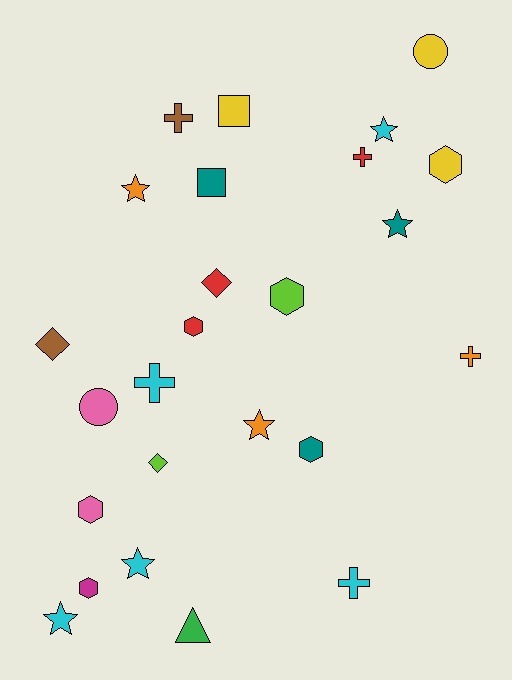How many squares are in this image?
There are 2 squares.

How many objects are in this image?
There are 25 objects.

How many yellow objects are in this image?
There are 3 yellow objects.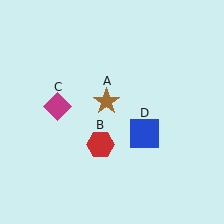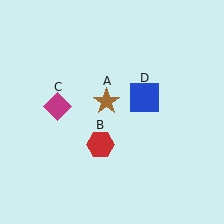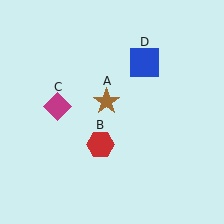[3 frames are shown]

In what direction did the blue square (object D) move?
The blue square (object D) moved up.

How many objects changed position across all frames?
1 object changed position: blue square (object D).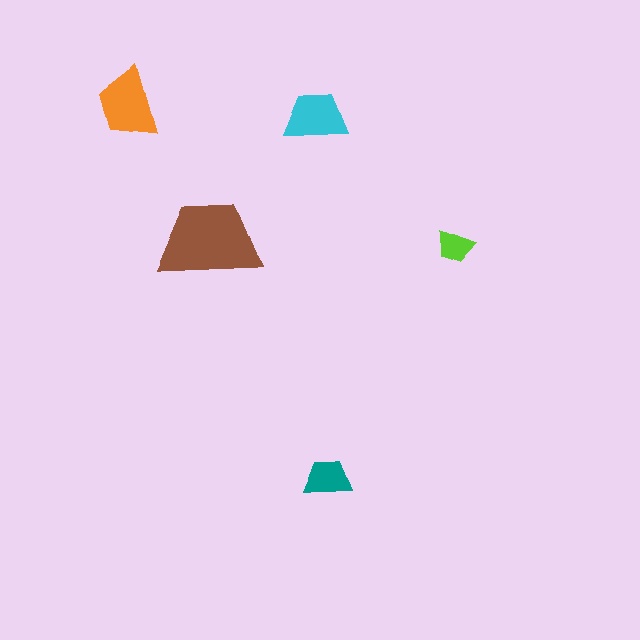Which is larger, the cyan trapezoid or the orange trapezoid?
The orange one.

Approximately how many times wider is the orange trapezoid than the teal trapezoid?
About 1.5 times wider.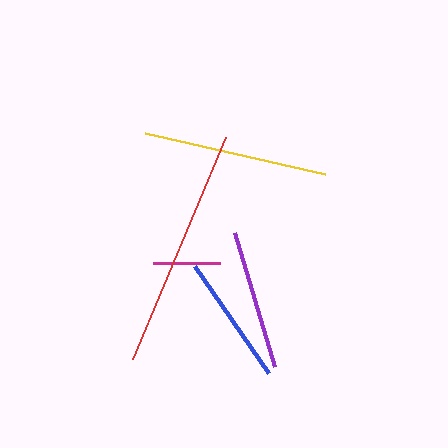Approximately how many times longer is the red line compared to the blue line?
The red line is approximately 1.8 times the length of the blue line.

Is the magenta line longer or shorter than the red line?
The red line is longer than the magenta line.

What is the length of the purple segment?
The purple segment is approximately 140 pixels long.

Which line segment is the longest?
The red line is the longest at approximately 240 pixels.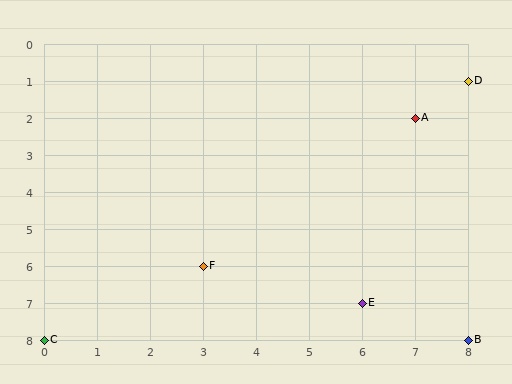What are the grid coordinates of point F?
Point F is at grid coordinates (3, 6).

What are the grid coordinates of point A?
Point A is at grid coordinates (7, 2).